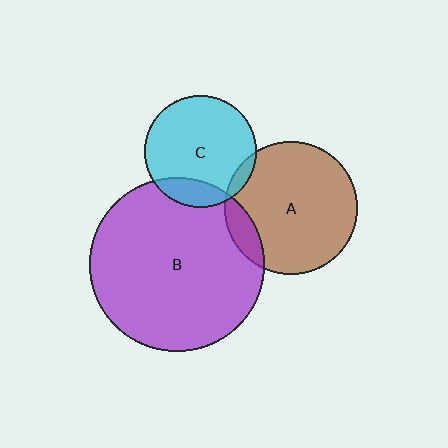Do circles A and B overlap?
Yes.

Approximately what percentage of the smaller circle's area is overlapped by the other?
Approximately 10%.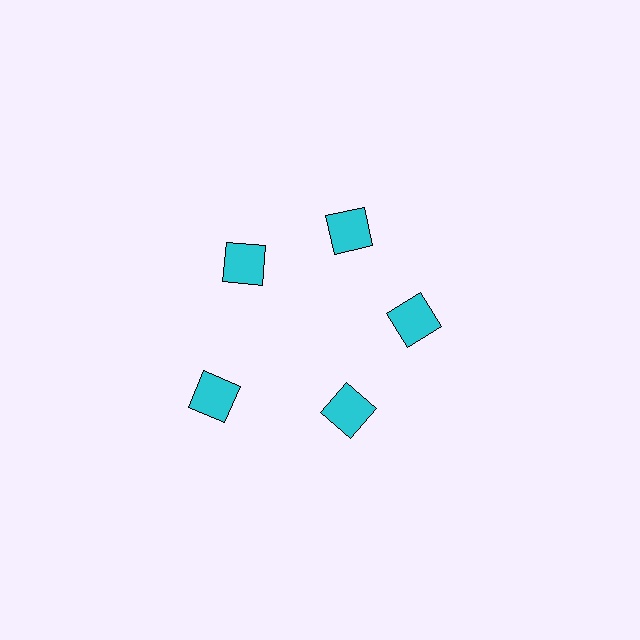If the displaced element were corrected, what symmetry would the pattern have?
It would have 5-fold rotational symmetry — the pattern would map onto itself every 72 degrees.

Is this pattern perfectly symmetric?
No. The 5 cyan squares are arranged in a ring, but one element near the 8 o'clock position is pushed outward from the center, breaking the 5-fold rotational symmetry.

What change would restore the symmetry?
The symmetry would be restored by moving it inward, back onto the ring so that all 5 squares sit at equal angles and equal distance from the center.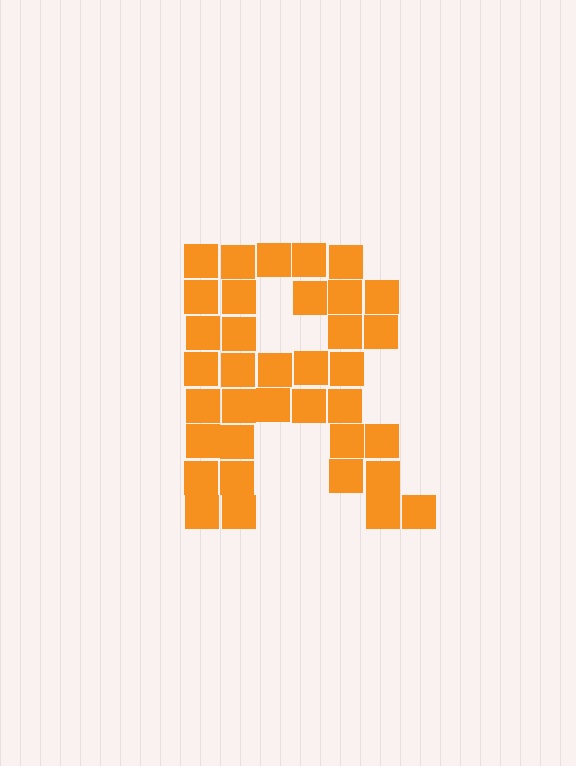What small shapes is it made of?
It is made of small squares.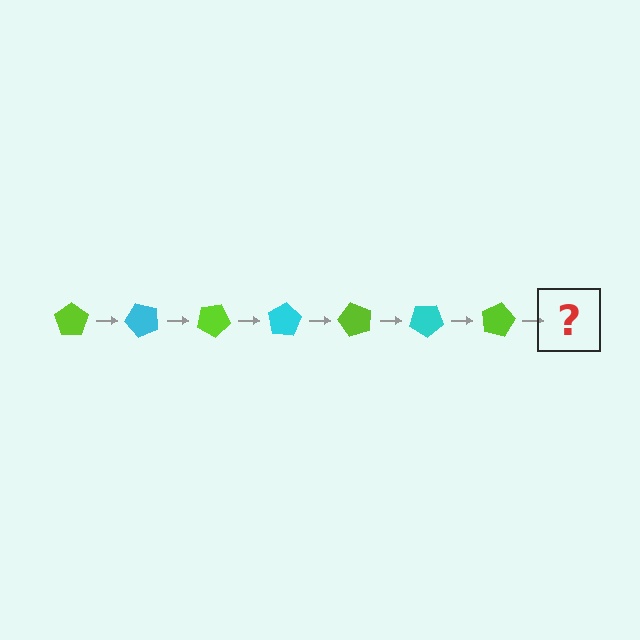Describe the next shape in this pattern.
It should be a cyan pentagon, rotated 350 degrees from the start.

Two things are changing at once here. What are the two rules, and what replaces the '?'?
The two rules are that it rotates 50 degrees each step and the color cycles through lime and cyan. The '?' should be a cyan pentagon, rotated 350 degrees from the start.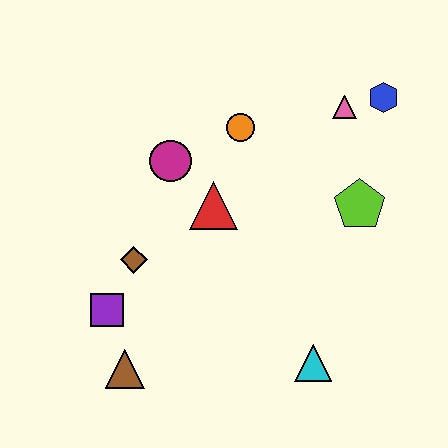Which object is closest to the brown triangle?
The purple square is closest to the brown triangle.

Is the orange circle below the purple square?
No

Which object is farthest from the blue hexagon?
The brown triangle is farthest from the blue hexagon.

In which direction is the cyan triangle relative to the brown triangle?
The cyan triangle is to the right of the brown triangle.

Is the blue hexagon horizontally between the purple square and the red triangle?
No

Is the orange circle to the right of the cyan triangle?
No